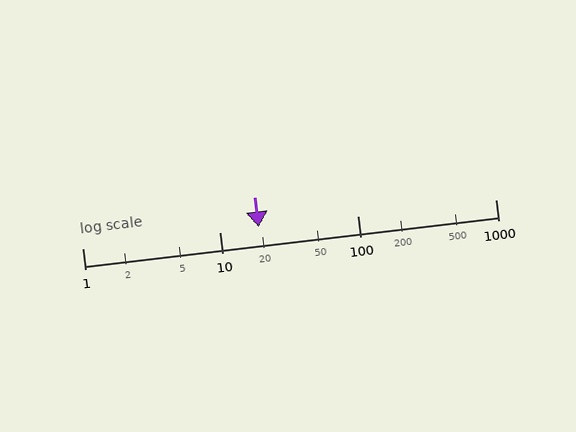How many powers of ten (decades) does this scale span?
The scale spans 3 decades, from 1 to 1000.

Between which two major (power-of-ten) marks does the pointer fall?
The pointer is between 10 and 100.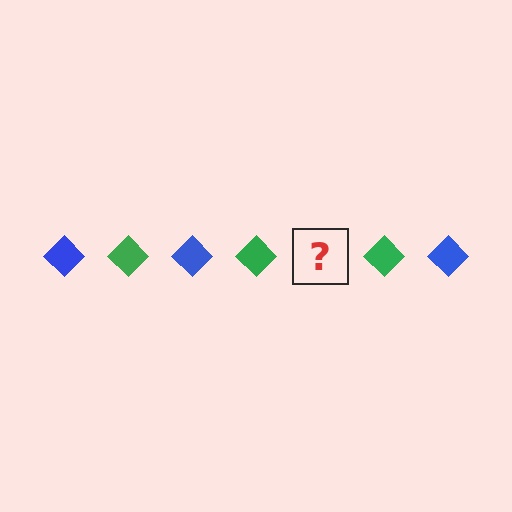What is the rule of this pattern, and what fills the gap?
The rule is that the pattern cycles through blue, green diamonds. The gap should be filled with a blue diamond.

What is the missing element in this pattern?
The missing element is a blue diamond.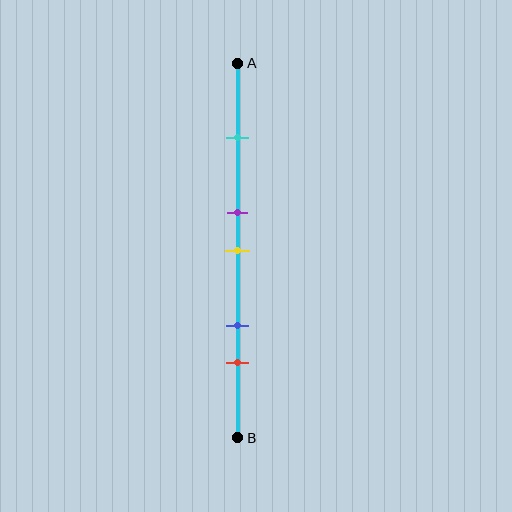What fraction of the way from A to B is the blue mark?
The blue mark is approximately 70% (0.7) of the way from A to B.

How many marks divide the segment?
There are 5 marks dividing the segment.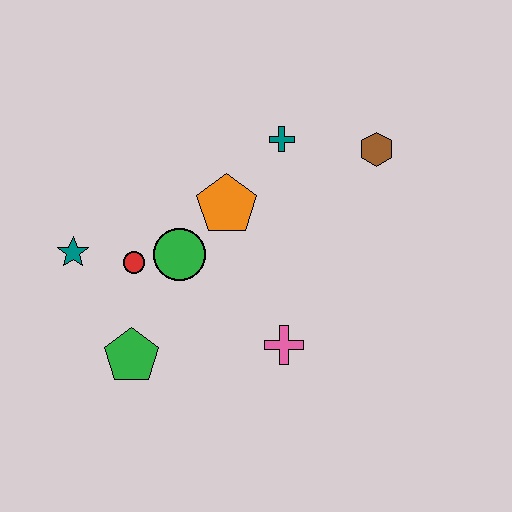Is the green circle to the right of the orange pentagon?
No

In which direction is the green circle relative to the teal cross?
The green circle is below the teal cross.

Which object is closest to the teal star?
The red circle is closest to the teal star.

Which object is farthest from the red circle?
The brown hexagon is farthest from the red circle.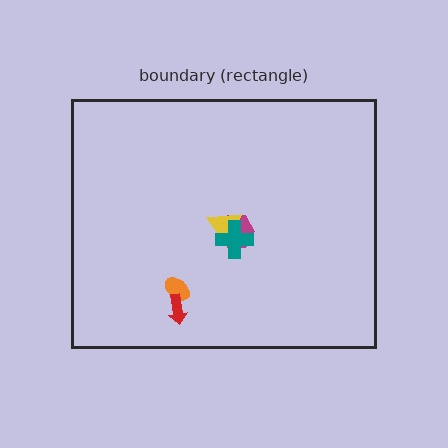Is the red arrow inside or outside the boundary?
Inside.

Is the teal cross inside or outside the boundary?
Inside.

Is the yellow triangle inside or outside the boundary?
Inside.